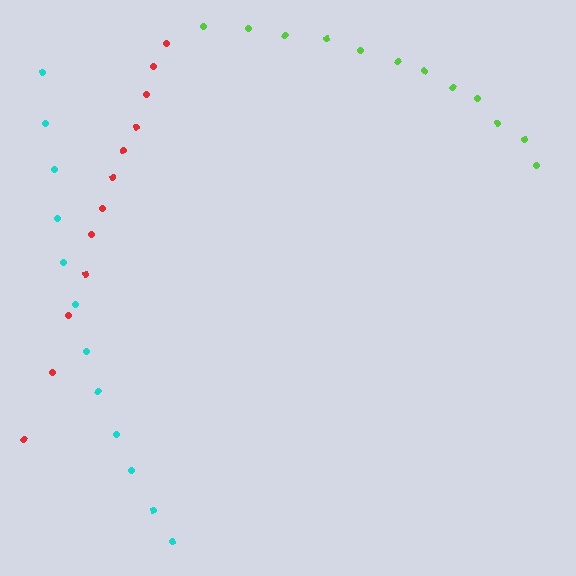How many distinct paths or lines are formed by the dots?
There are 3 distinct paths.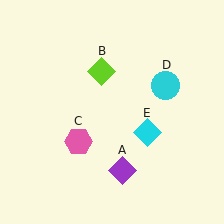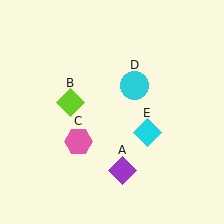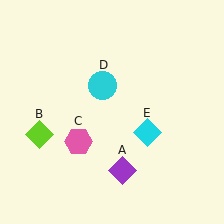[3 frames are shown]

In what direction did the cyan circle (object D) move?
The cyan circle (object D) moved left.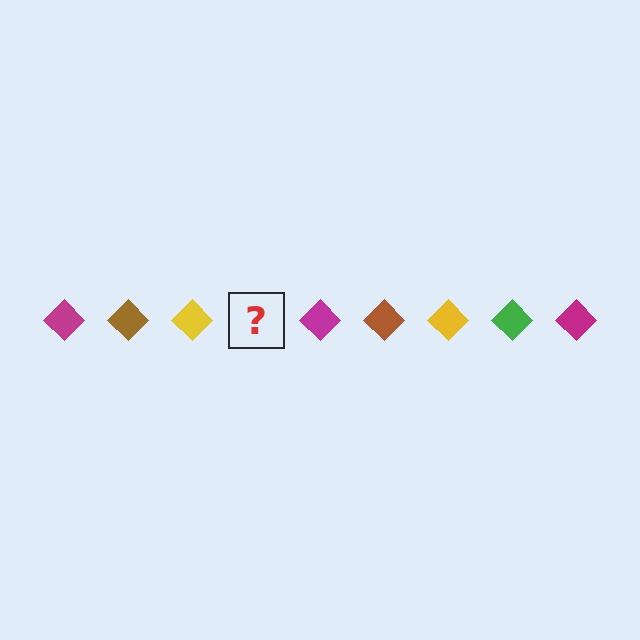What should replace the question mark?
The question mark should be replaced with a green diamond.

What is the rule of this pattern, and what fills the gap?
The rule is that the pattern cycles through magenta, brown, yellow, green diamonds. The gap should be filled with a green diamond.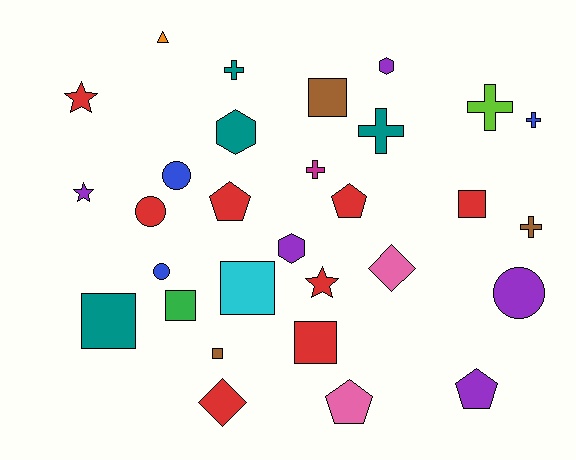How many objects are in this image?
There are 30 objects.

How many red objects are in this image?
There are 8 red objects.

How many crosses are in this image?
There are 6 crosses.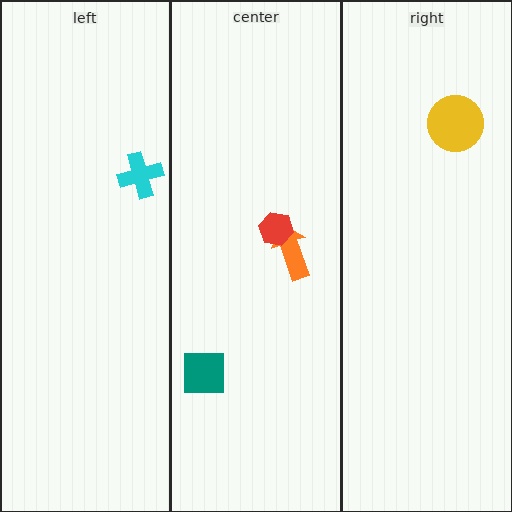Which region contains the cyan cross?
The left region.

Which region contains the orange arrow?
The center region.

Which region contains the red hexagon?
The center region.